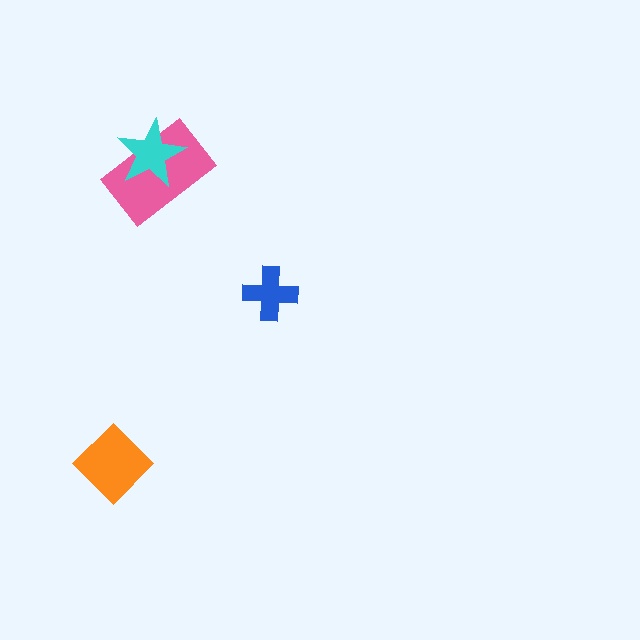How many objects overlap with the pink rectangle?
1 object overlaps with the pink rectangle.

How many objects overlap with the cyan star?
1 object overlaps with the cyan star.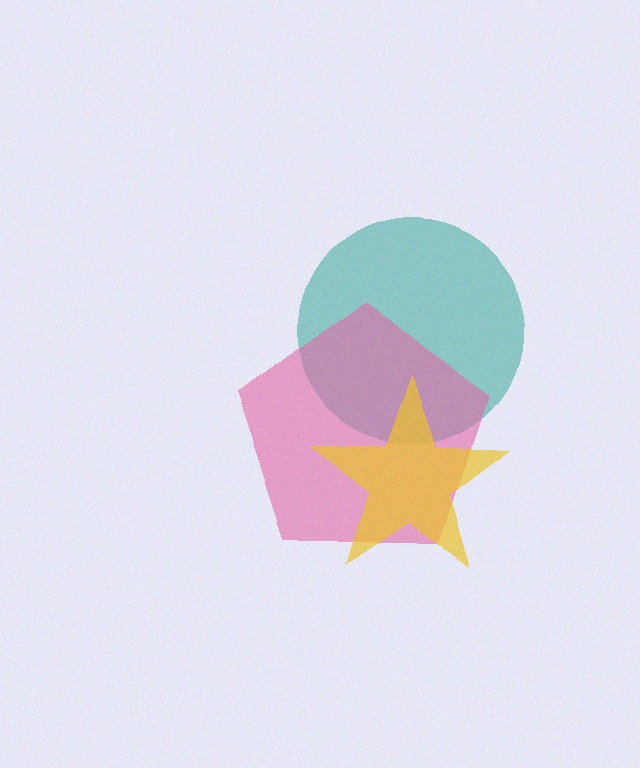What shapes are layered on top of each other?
The layered shapes are: a teal circle, a pink pentagon, a yellow star.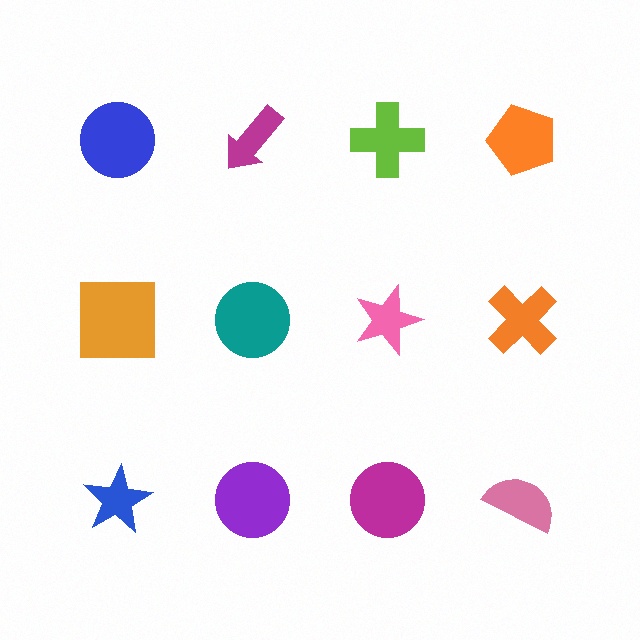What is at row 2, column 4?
An orange cross.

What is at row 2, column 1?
An orange square.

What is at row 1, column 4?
An orange pentagon.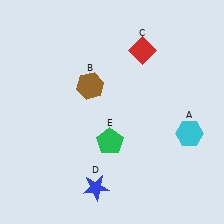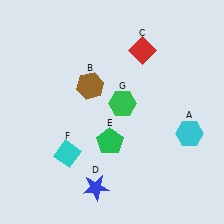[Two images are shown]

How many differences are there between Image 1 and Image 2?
There are 2 differences between the two images.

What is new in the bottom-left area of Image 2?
A cyan diamond (F) was added in the bottom-left area of Image 2.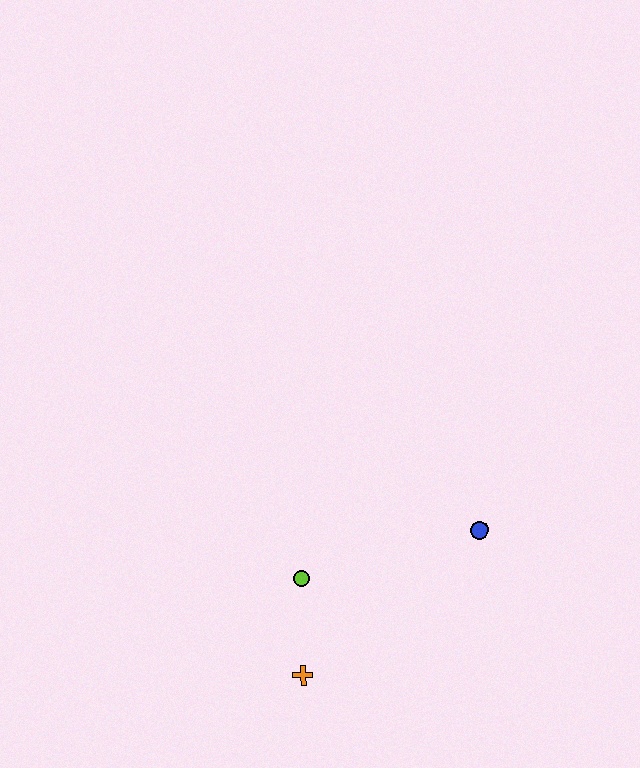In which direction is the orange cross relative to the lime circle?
The orange cross is below the lime circle.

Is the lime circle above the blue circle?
No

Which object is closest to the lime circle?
The orange cross is closest to the lime circle.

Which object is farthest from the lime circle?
The blue circle is farthest from the lime circle.